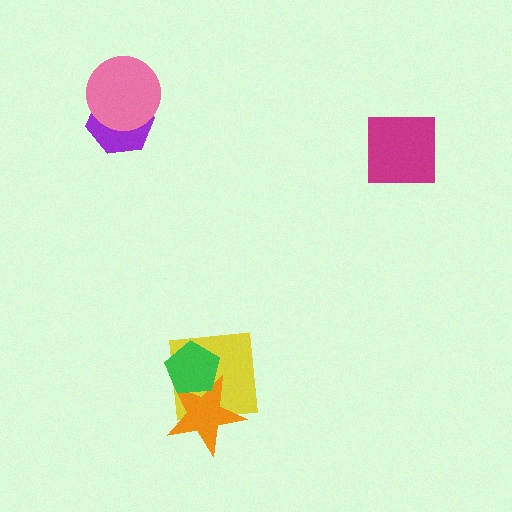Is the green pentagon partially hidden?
No, no other shape covers it.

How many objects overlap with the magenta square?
0 objects overlap with the magenta square.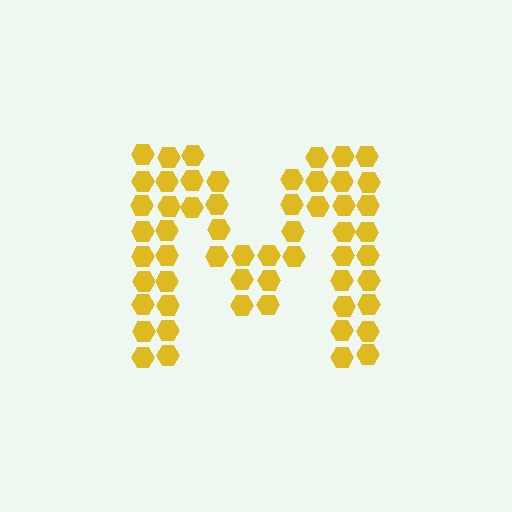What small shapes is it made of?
It is made of small hexagons.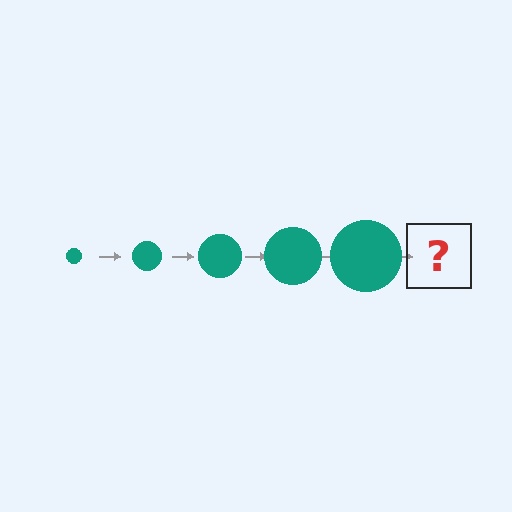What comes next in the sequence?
The next element should be a teal circle, larger than the previous one.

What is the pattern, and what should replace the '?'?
The pattern is that the circle gets progressively larger each step. The '?' should be a teal circle, larger than the previous one.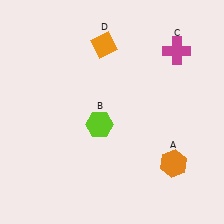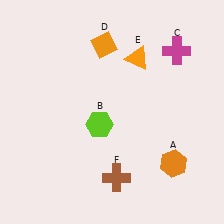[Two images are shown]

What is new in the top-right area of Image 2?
An orange triangle (E) was added in the top-right area of Image 2.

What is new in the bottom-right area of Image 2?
A brown cross (F) was added in the bottom-right area of Image 2.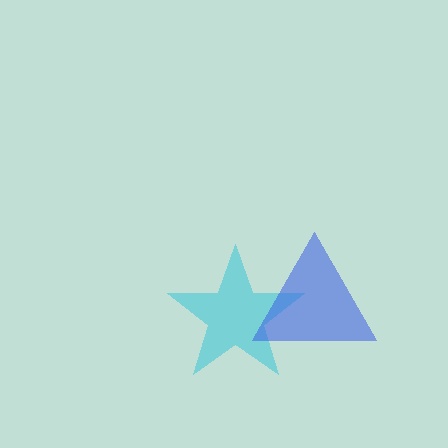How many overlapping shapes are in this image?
There are 2 overlapping shapes in the image.